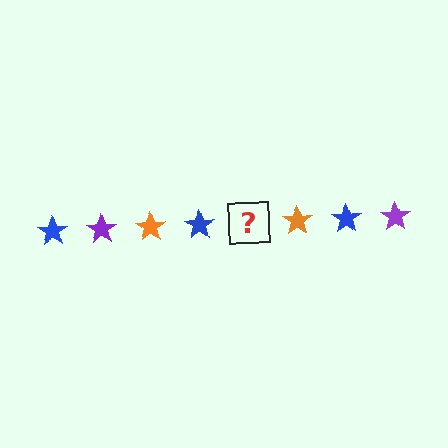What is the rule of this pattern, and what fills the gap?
The rule is that the pattern cycles through blue, purple, orange stars. The gap should be filled with a purple star.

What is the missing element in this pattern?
The missing element is a purple star.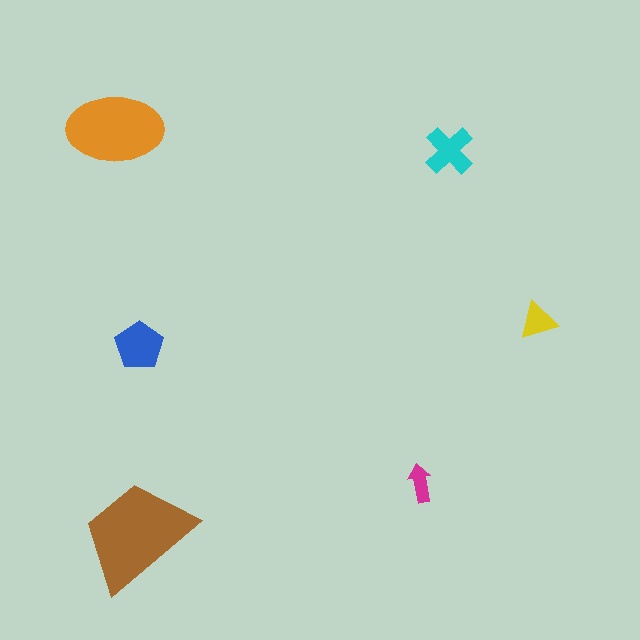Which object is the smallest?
The magenta arrow.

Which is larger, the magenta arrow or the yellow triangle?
The yellow triangle.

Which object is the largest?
The brown trapezoid.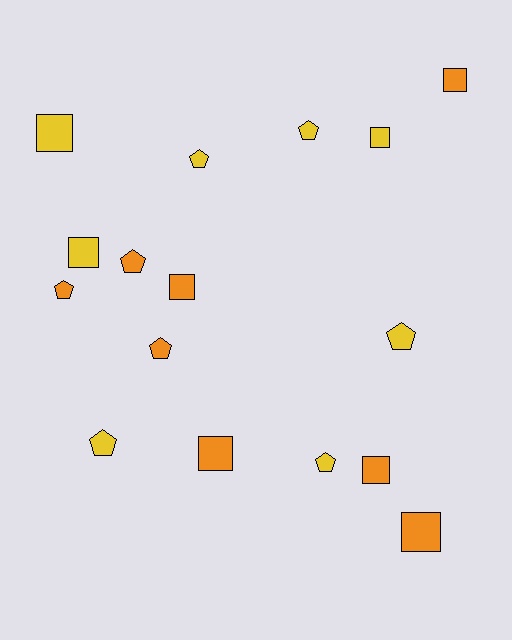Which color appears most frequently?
Orange, with 8 objects.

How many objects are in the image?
There are 16 objects.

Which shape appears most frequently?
Square, with 8 objects.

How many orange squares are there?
There are 5 orange squares.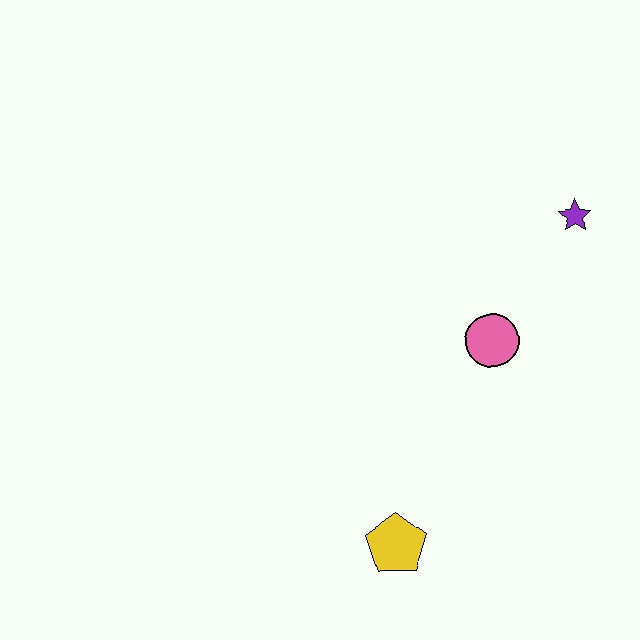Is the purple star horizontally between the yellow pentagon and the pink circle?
No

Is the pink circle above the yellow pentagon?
Yes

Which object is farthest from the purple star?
The yellow pentagon is farthest from the purple star.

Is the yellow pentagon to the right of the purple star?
No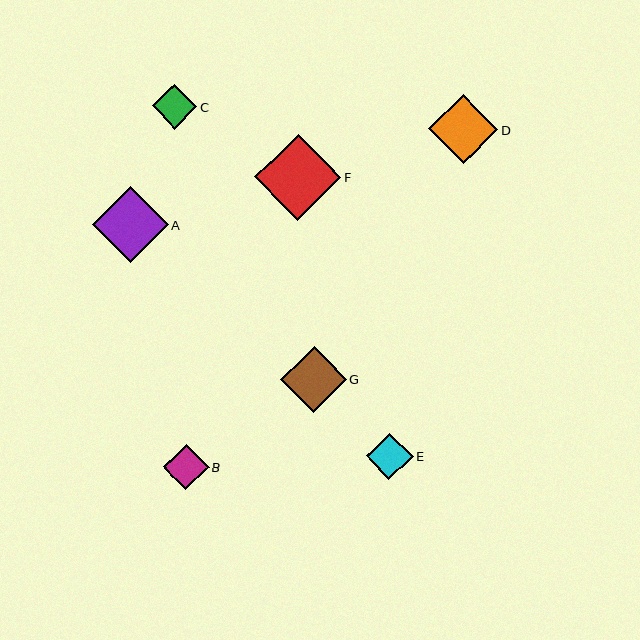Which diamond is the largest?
Diamond F is the largest with a size of approximately 86 pixels.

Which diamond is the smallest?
Diamond C is the smallest with a size of approximately 44 pixels.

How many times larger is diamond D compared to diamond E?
Diamond D is approximately 1.5 times the size of diamond E.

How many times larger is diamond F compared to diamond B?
Diamond F is approximately 1.9 times the size of diamond B.